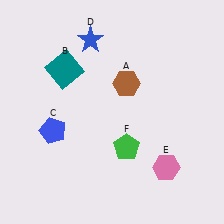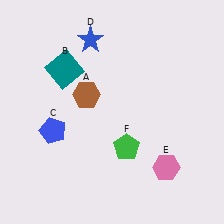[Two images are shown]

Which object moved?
The brown hexagon (A) moved left.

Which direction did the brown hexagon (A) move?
The brown hexagon (A) moved left.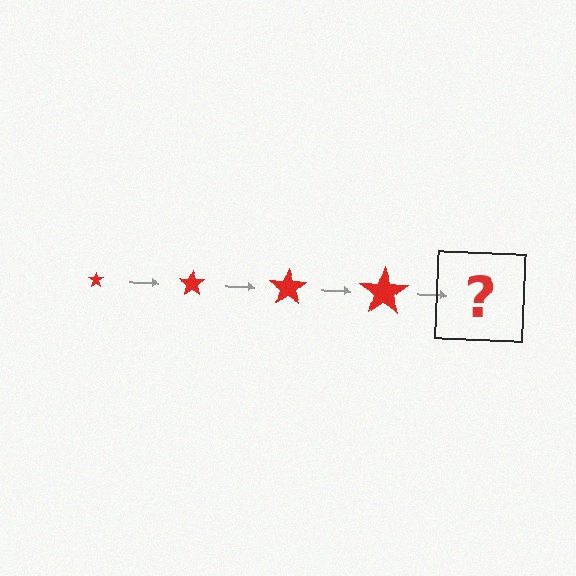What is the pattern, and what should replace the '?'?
The pattern is that the star gets progressively larger each step. The '?' should be a red star, larger than the previous one.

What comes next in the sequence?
The next element should be a red star, larger than the previous one.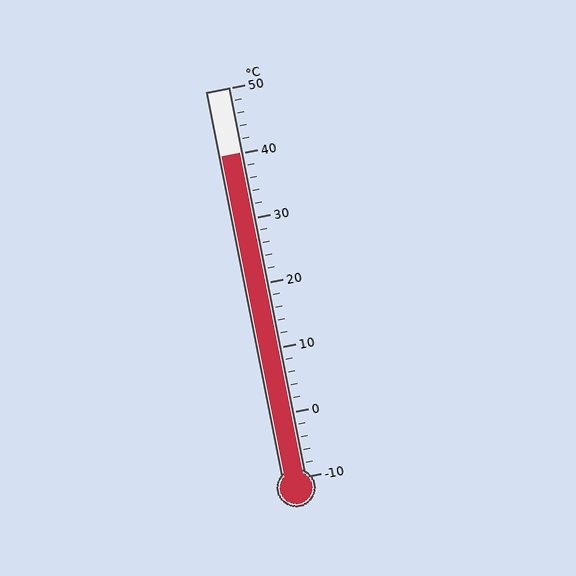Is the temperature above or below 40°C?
The temperature is at 40°C.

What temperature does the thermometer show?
The thermometer shows approximately 40°C.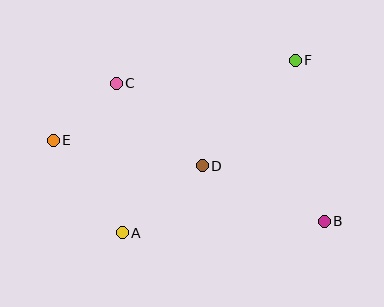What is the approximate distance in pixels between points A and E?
The distance between A and E is approximately 115 pixels.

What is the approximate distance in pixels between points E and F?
The distance between E and F is approximately 254 pixels.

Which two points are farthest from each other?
Points B and E are farthest from each other.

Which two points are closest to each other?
Points C and E are closest to each other.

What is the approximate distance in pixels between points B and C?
The distance between B and C is approximately 250 pixels.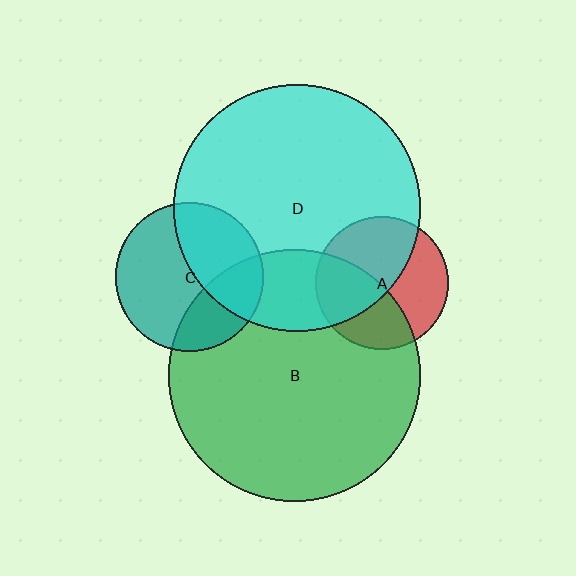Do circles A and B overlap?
Yes.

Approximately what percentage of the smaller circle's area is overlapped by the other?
Approximately 45%.